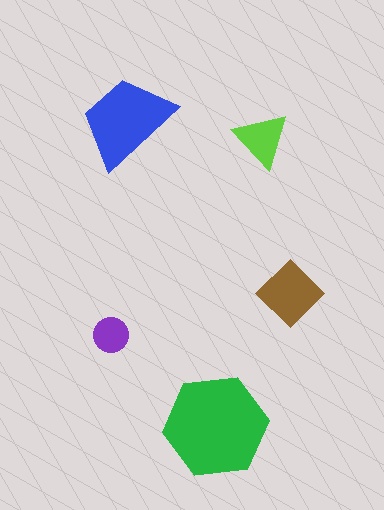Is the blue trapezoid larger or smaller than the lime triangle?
Larger.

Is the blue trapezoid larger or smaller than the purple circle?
Larger.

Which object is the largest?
The green hexagon.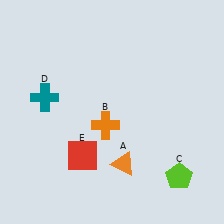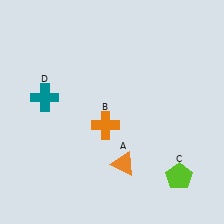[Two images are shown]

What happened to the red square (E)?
The red square (E) was removed in Image 2. It was in the bottom-left area of Image 1.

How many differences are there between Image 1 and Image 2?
There is 1 difference between the two images.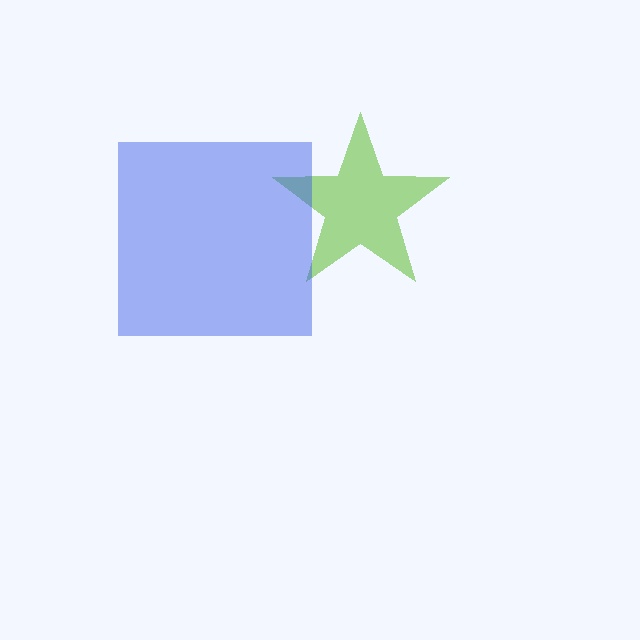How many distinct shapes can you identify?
There are 2 distinct shapes: a lime star, a blue square.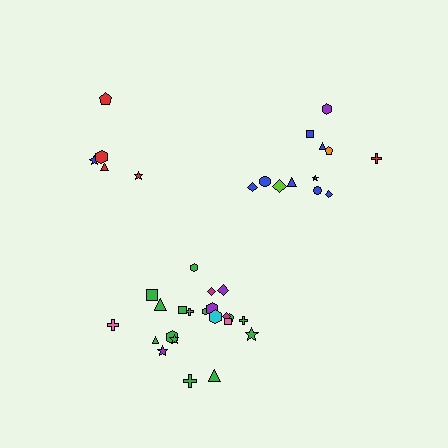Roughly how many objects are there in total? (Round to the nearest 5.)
Roughly 40 objects in total.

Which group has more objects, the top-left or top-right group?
The top-right group.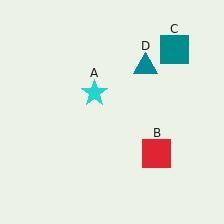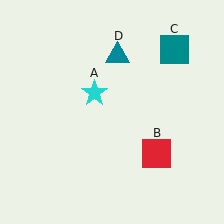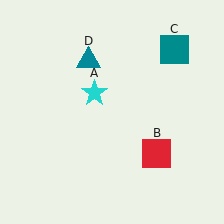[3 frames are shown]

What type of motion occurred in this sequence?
The teal triangle (object D) rotated counterclockwise around the center of the scene.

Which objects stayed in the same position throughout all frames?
Cyan star (object A) and red square (object B) and teal square (object C) remained stationary.